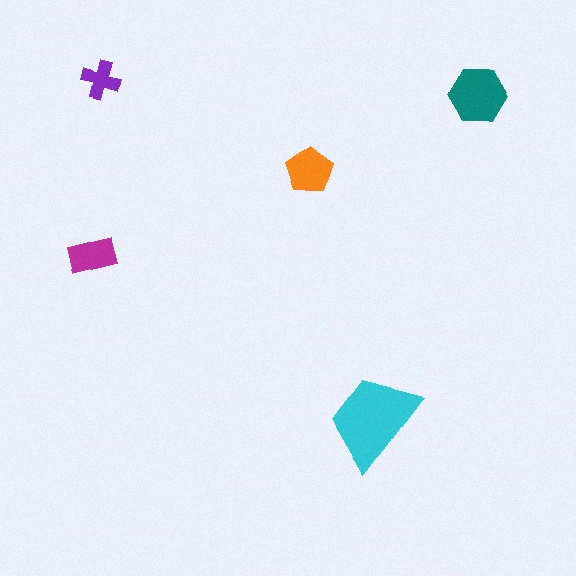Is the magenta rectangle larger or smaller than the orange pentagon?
Smaller.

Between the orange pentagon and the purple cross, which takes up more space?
The orange pentagon.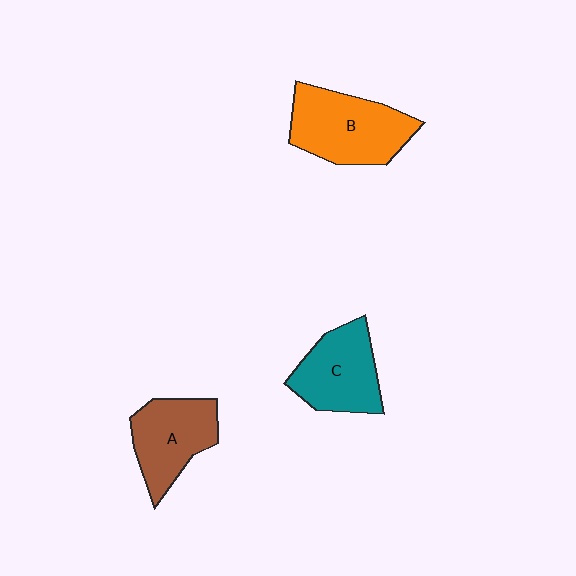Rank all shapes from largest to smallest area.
From largest to smallest: B (orange), C (teal), A (brown).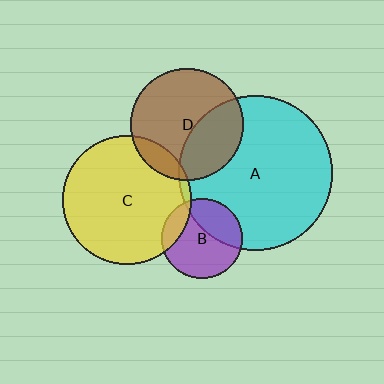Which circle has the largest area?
Circle A (cyan).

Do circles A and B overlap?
Yes.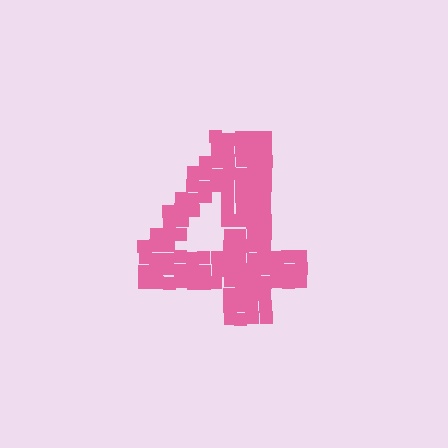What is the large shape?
The large shape is the digit 4.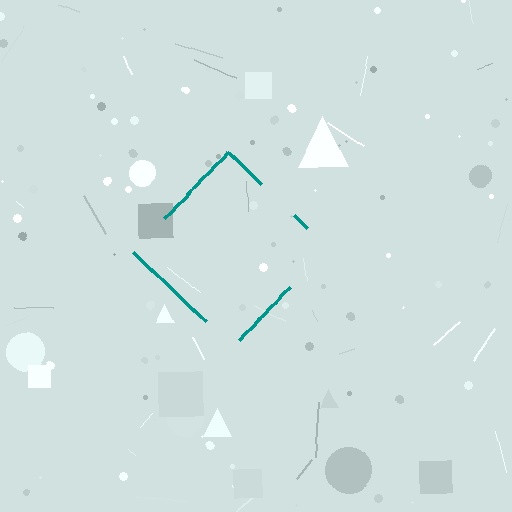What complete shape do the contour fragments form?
The contour fragments form a diamond.